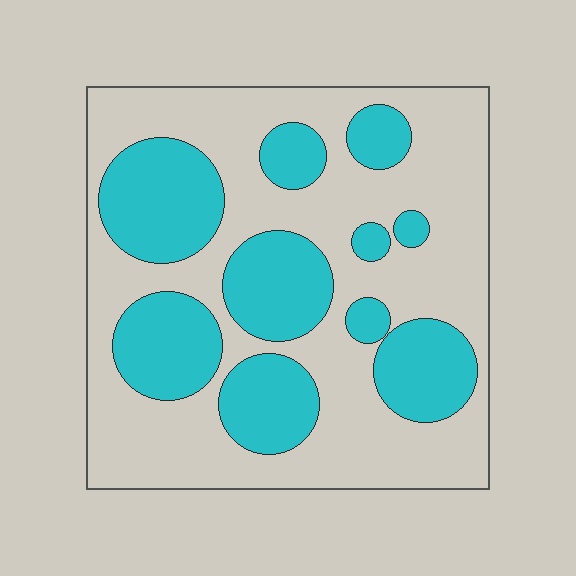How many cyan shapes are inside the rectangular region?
10.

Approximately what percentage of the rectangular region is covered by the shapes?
Approximately 35%.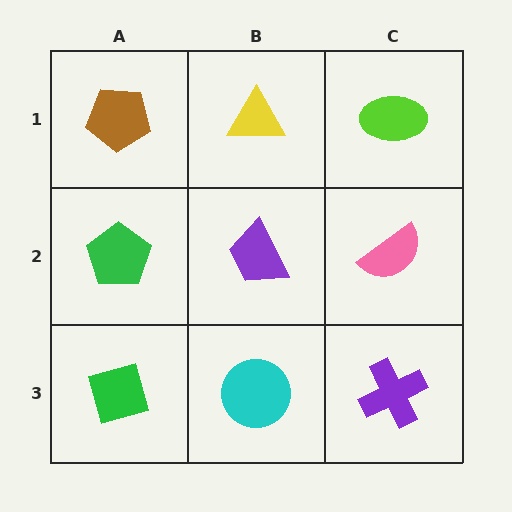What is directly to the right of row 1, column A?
A yellow triangle.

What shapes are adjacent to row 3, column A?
A green pentagon (row 2, column A), a cyan circle (row 3, column B).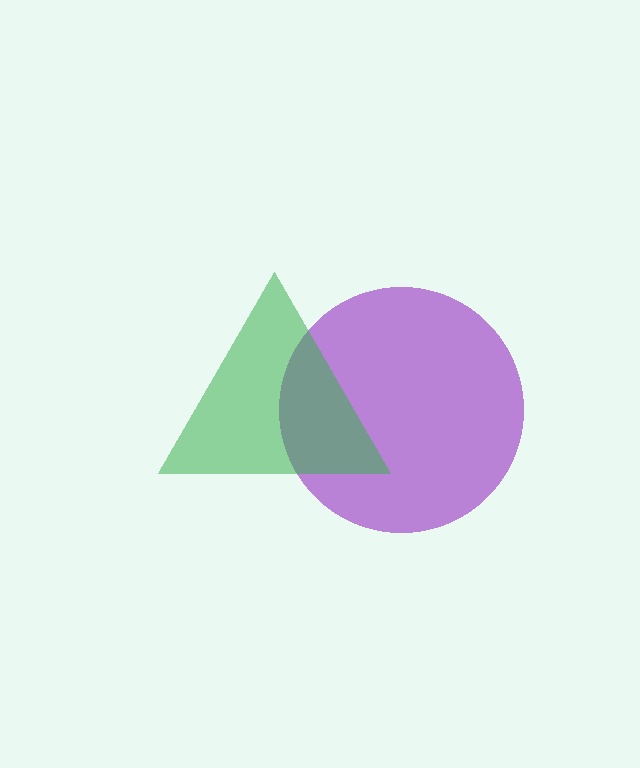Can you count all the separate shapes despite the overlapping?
Yes, there are 2 separate shapes.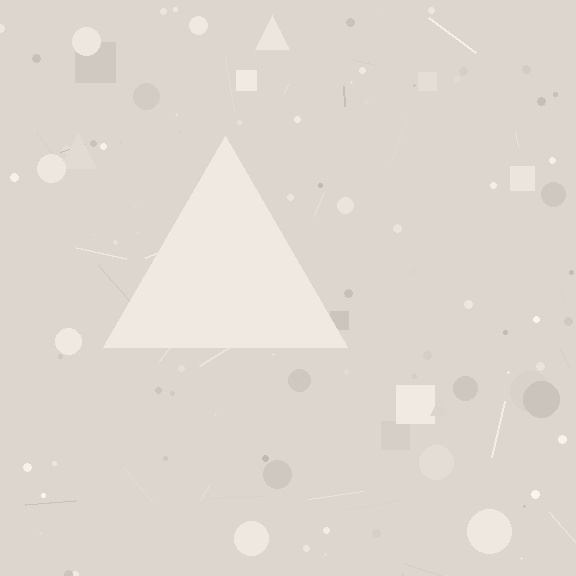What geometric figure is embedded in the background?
A triangle is embedded in the background.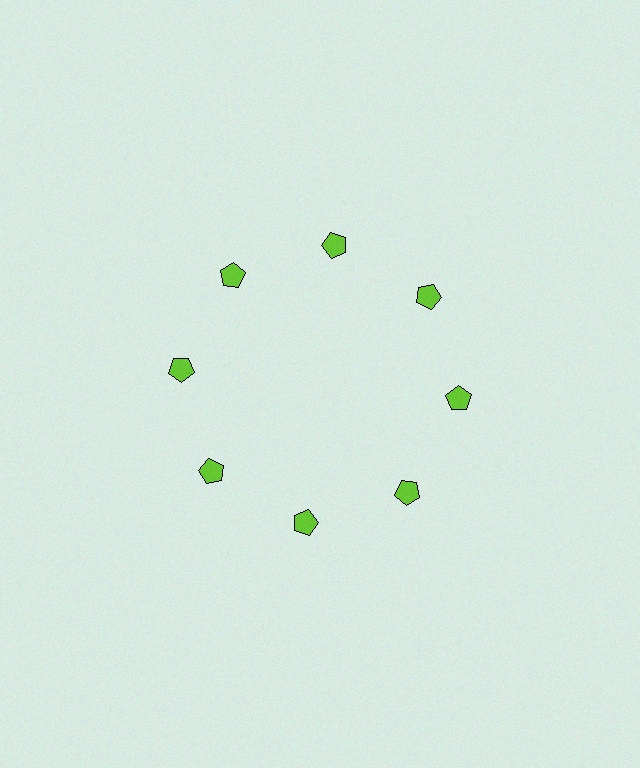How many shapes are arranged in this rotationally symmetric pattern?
There are 8 shapes, arranged in 8 groups of 1.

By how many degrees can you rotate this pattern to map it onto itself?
The pattern maps onto itself every 45 degrees of rotation.